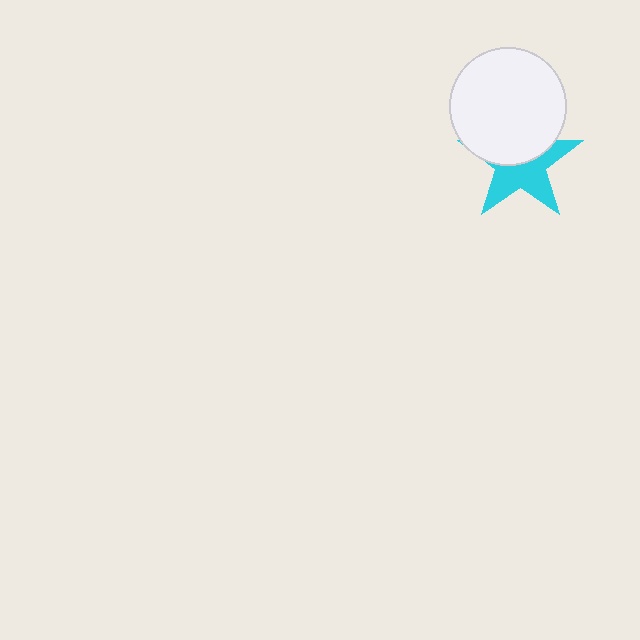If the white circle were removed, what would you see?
You would see the complete cyan star.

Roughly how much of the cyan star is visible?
About half of it is visible (roughly 52%).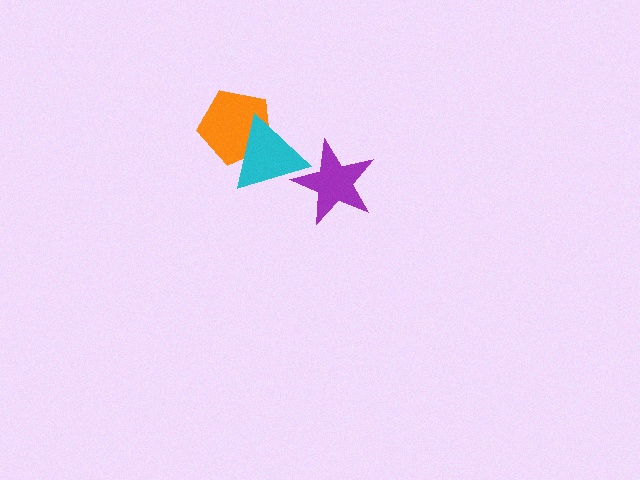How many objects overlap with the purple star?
1 object overlaps with the purple star.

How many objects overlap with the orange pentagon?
1 object overlaps with the orange pentagon.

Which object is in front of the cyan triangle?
The purple star is in front of the cyan triangle.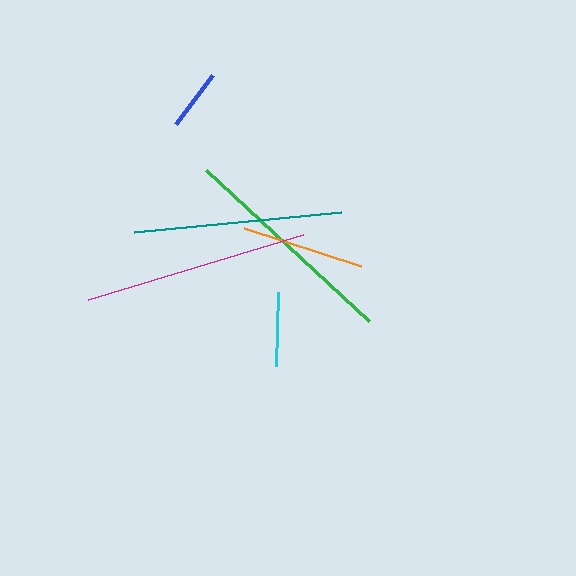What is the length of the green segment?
The green segment is approximately 223 pixels long.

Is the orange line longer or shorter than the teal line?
The teal line is longer than the orange line.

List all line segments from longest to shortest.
From longest to shortest: magenta, green, teal, orange, cyan, blue.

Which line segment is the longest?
The magenta line is the longest at approximately 225 pixels.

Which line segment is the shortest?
The blue line is the shortest at approximately 62 pixels.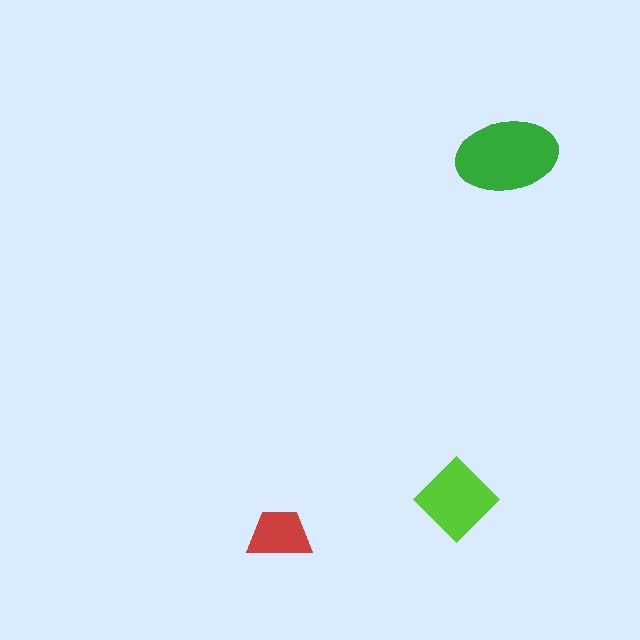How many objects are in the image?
There are 3 objects in the image.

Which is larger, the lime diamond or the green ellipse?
The green ellipse.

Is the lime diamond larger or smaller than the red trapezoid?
Larger.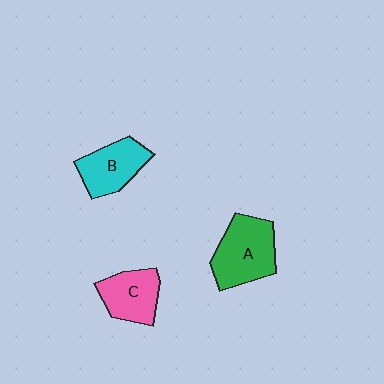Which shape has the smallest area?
Shape C (pink).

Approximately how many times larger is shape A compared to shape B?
Approximately 1.3 times.